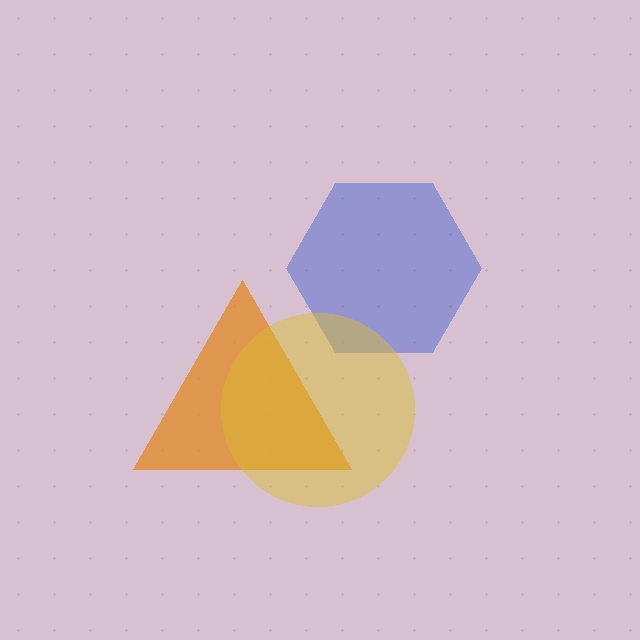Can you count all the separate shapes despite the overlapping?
Yes, there are 3 separate shapes.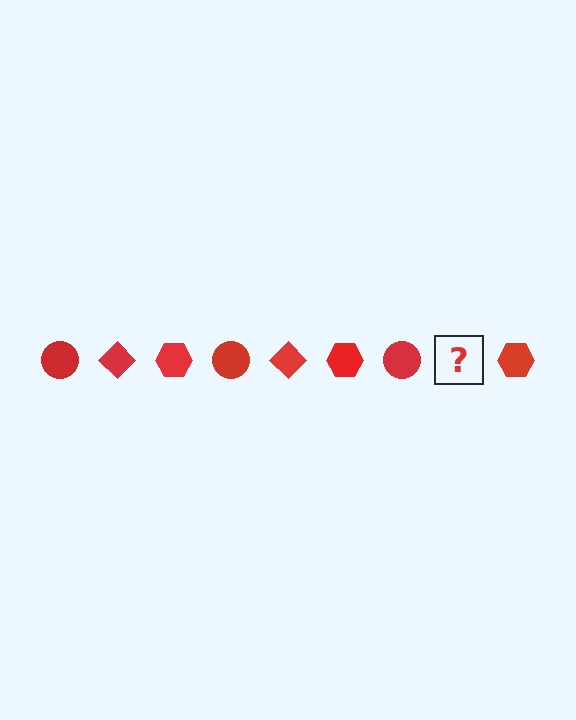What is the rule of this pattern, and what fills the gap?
The rule is that the pattern cycles through circle, diamond, hexagon shapes in red. The gap should be filled with a red diamond.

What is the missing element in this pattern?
The missing element is a red diamond.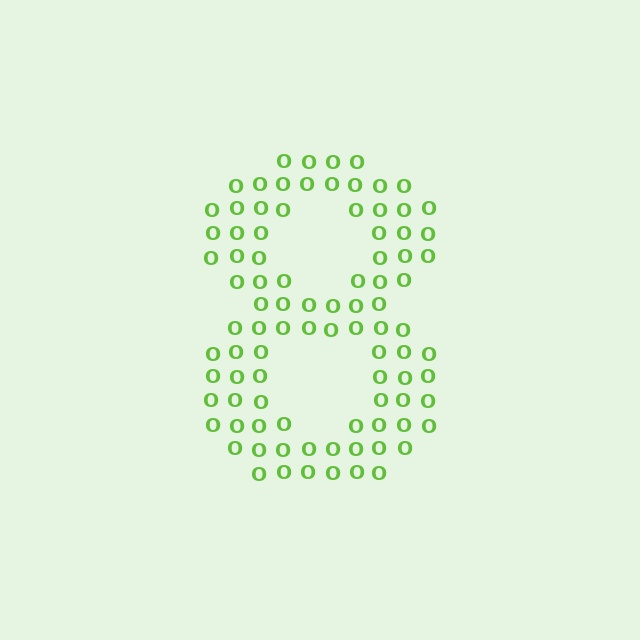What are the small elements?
The small elements are letter O's.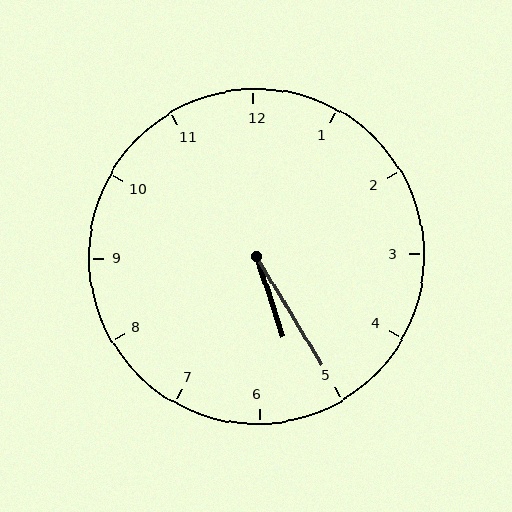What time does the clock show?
5:25.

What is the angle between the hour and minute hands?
Approximately 12 degrees.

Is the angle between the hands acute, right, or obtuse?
It is acute.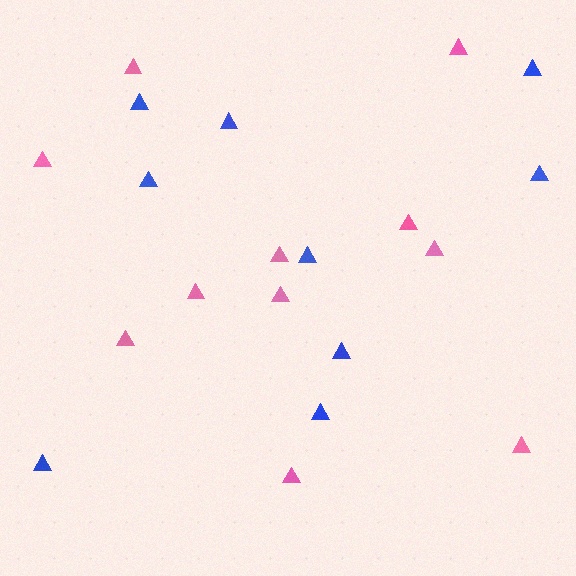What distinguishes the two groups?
There are 2 groups: one group of pink triangles (11) and one group of blue triangles (9).